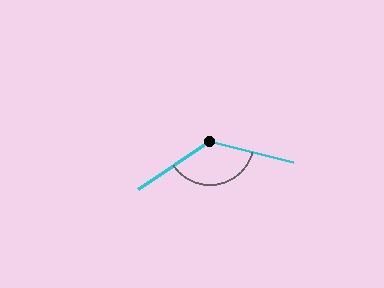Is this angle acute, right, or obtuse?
It is obtuse.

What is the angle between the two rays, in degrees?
Approximately 132 degrees.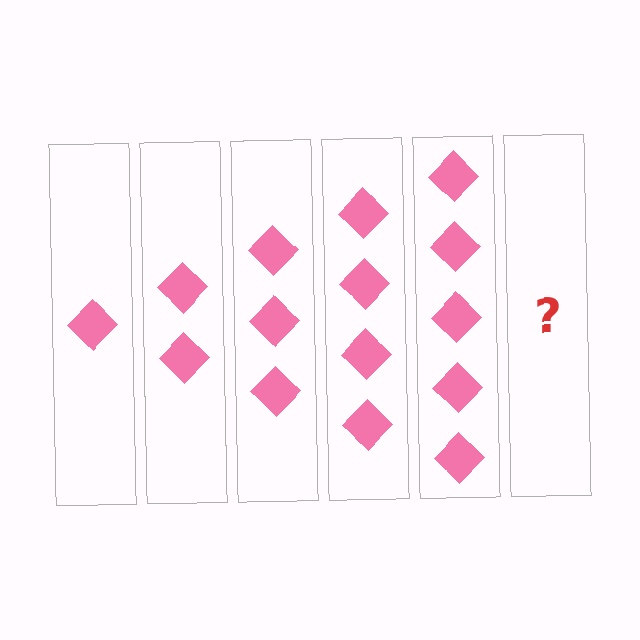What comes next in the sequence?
The next element should be 6 diamonds.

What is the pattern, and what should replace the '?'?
The pattern is that each step adds one more diamond. The '?' should be 6 diamonds.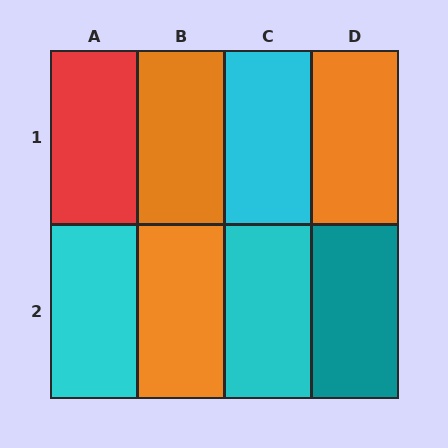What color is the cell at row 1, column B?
Orange.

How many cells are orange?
3 cells are orange.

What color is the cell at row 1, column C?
Cyan.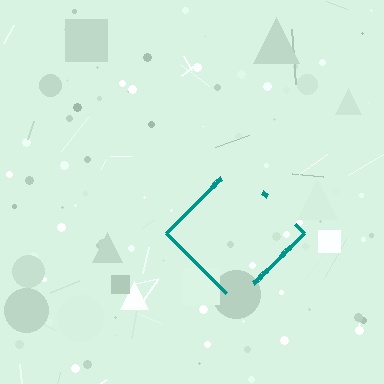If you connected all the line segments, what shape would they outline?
They would outline a diamond.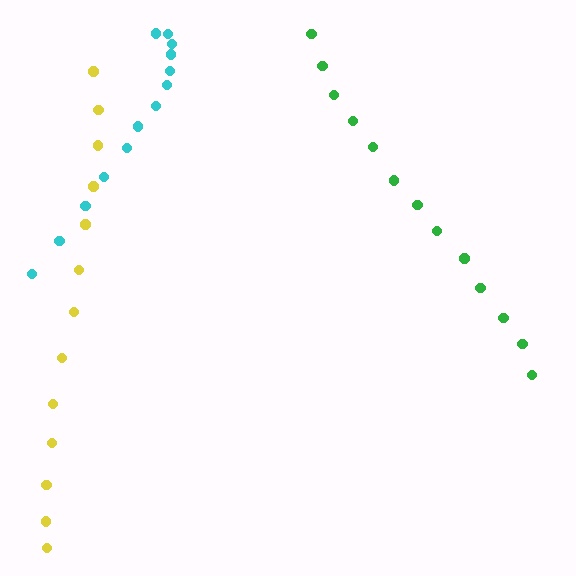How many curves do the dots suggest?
There are 3 distinct paths.